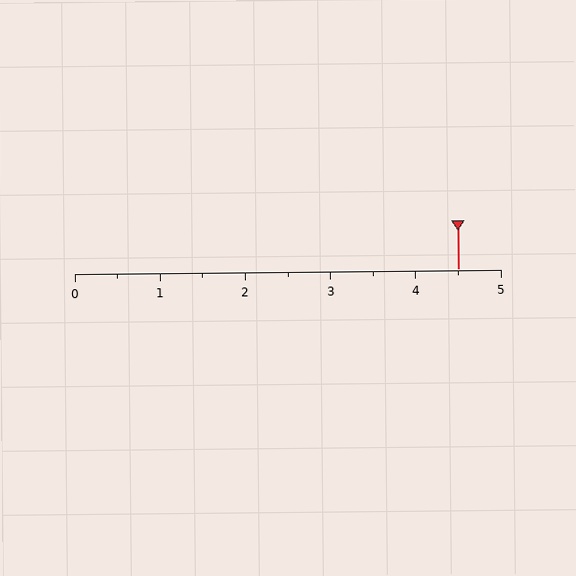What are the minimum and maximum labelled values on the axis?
The axis runs from 0 to 5.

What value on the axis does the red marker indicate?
The marker indicates approximately 4.5.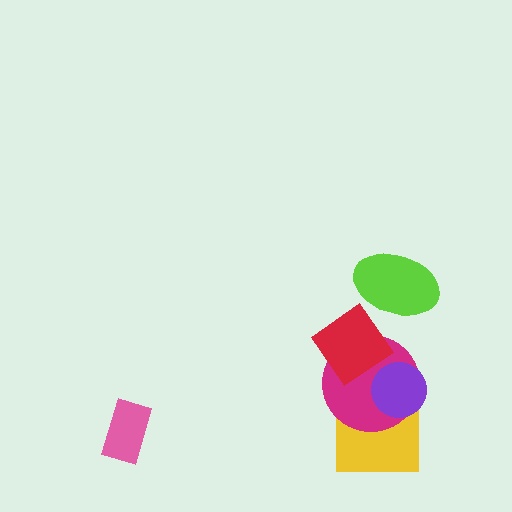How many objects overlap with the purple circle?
2 objects overlap with the purple circle.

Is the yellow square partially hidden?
Yes, it is partially covered by another shape.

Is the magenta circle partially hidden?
Yes, it is partially covered by another shape.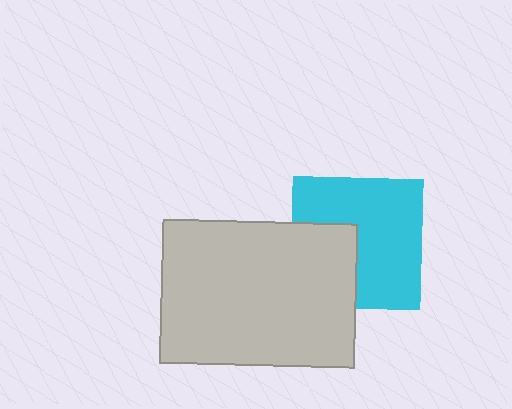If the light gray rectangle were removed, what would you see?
You would see the complete cyan square.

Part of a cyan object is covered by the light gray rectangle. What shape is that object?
It is a square.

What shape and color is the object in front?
The object in front is a light gray rectangle.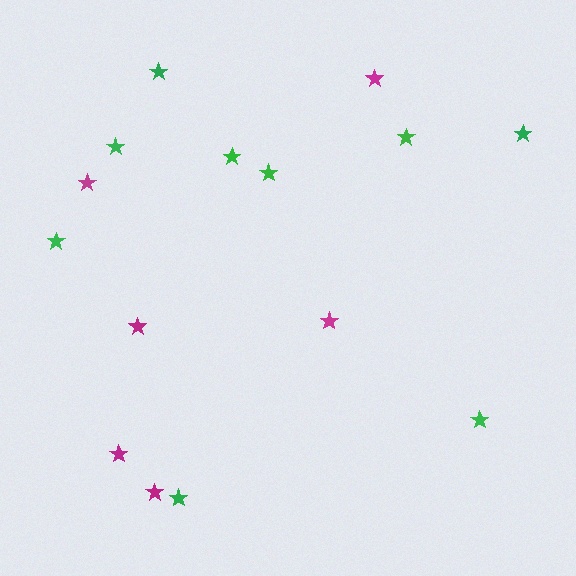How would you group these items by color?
There are 2 groups: one group of magenta stars (6) and one group of green stars (9).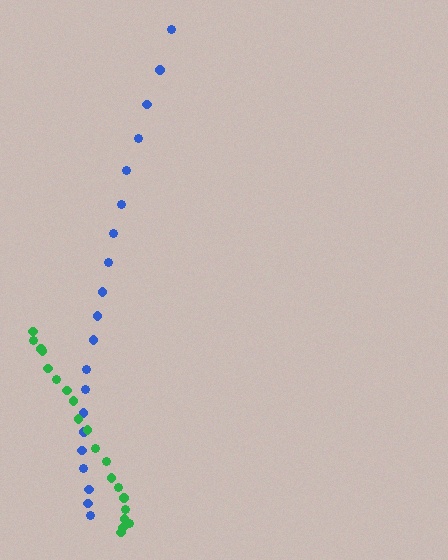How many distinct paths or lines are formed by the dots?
There are 2 distinct paths.